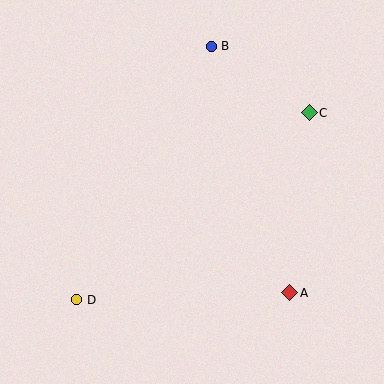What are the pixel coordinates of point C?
Point C is at (309, 113).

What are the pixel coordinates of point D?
Point D is at (77, 300).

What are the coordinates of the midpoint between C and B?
The midpoint between C and B is at (260, 79).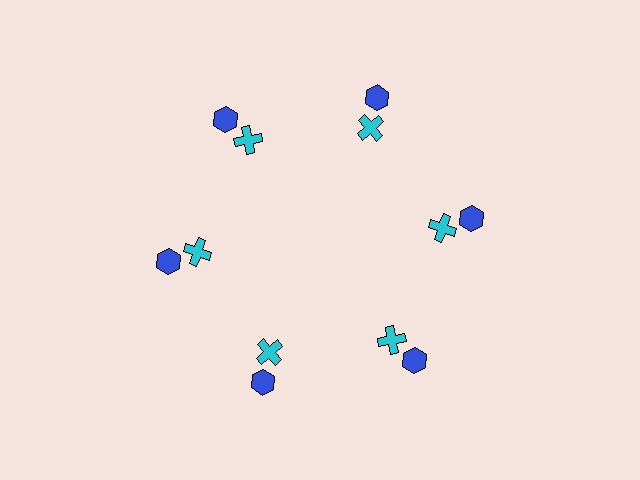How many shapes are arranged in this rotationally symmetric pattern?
There are 12 shapes, arranged in 6 groups of 2.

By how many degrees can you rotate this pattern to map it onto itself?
The pattern maps onto itself every 60 degrees of rotation.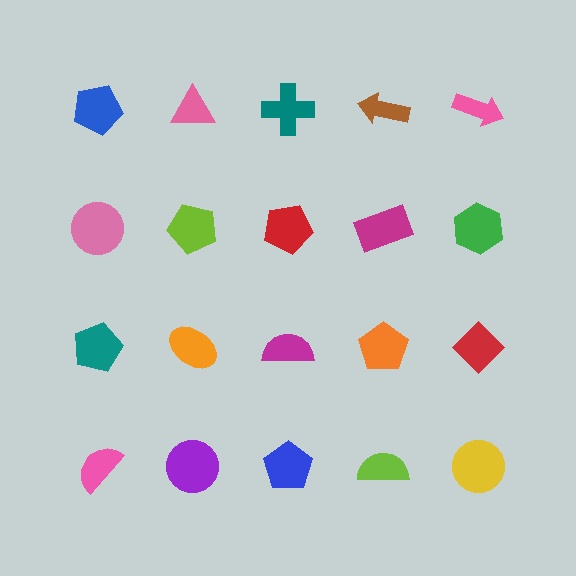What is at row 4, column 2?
A purple circle.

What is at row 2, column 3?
A red pentagon.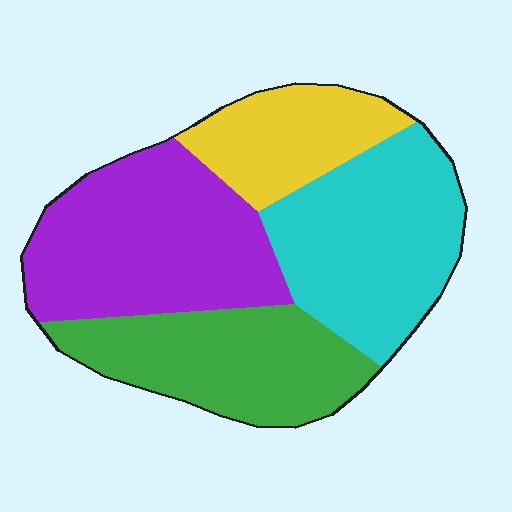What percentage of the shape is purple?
Purple covers about 30% of the shape.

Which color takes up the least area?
Yellow, at roughly 15%.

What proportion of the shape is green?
Green takes up less than a quarter of the shape.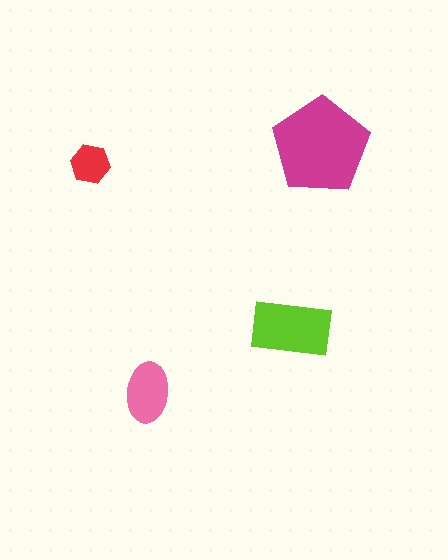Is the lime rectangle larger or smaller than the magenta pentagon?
Smaller.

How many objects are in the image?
There are 4 objects in the image.